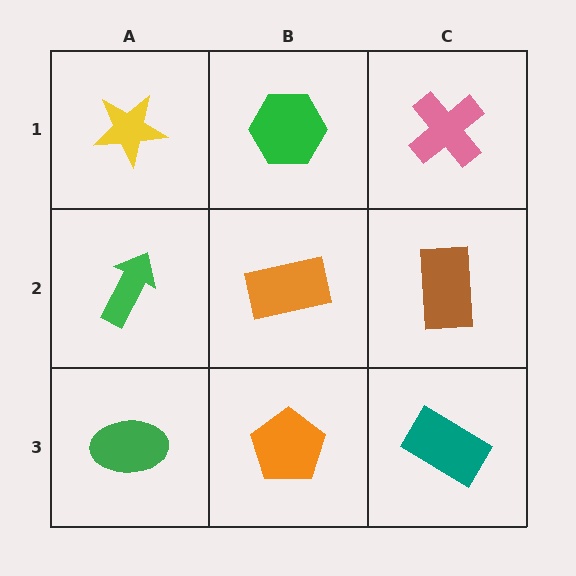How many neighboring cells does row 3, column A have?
2.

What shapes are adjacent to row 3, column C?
A brown rectangle (row 2, column C), an orange pentagon (row 3, column B).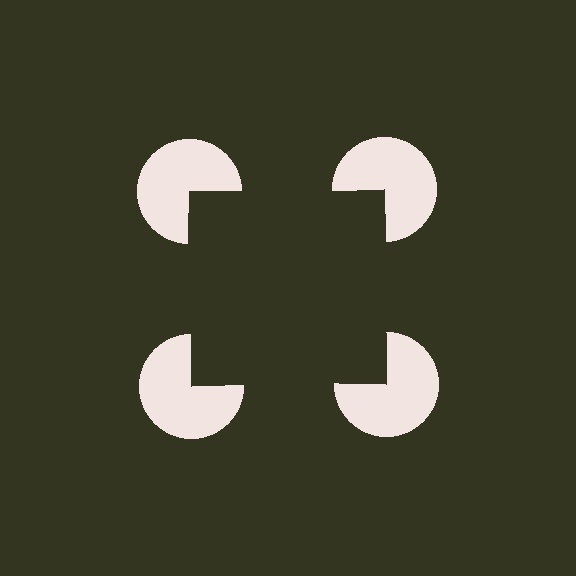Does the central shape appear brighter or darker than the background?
It typically appears slightly darker than the background, even though no actual brightness change is drawn.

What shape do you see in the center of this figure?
An illusory square — its edges are inferred from the aligned wedge cuts in the pac-man discs, not physically drawn.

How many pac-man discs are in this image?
There are 4 — one at each vertex of the illusory square.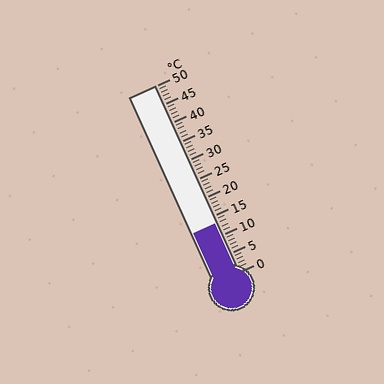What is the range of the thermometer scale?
The thermometer scale ranges from 0°C to 50°C.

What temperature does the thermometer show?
The thermometer shows approximately 13°C.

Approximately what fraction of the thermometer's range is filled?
The thermometer is filled to approximately 25% of its range.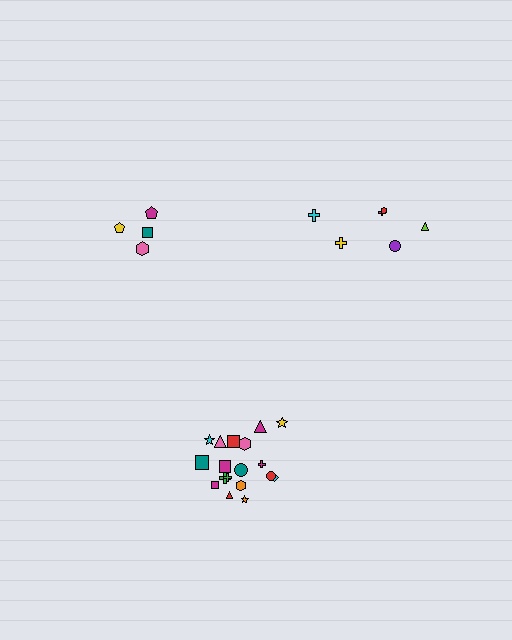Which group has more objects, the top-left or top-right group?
The top-right group.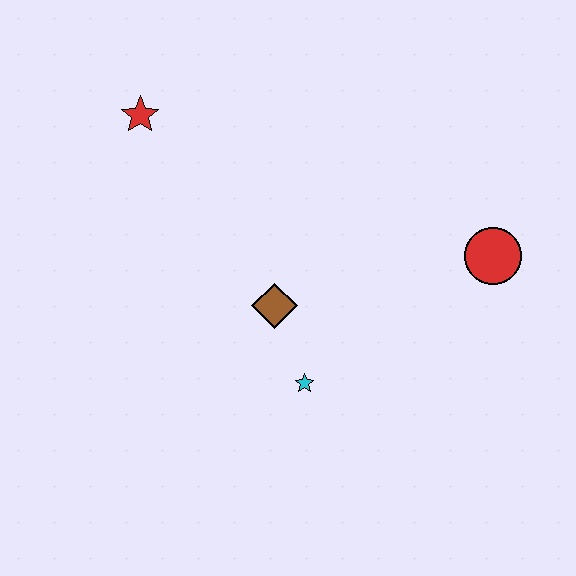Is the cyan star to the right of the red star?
Yes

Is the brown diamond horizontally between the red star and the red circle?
Yes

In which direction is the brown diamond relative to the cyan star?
The brown diamond is above the cyan star.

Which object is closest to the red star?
The brown diamond is closest to the red star.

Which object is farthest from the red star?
The red circle is farthest from the red star.